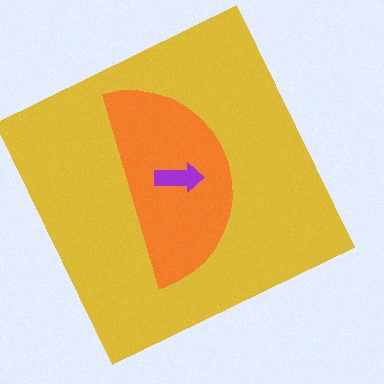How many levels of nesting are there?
3.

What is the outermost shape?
The yellow square.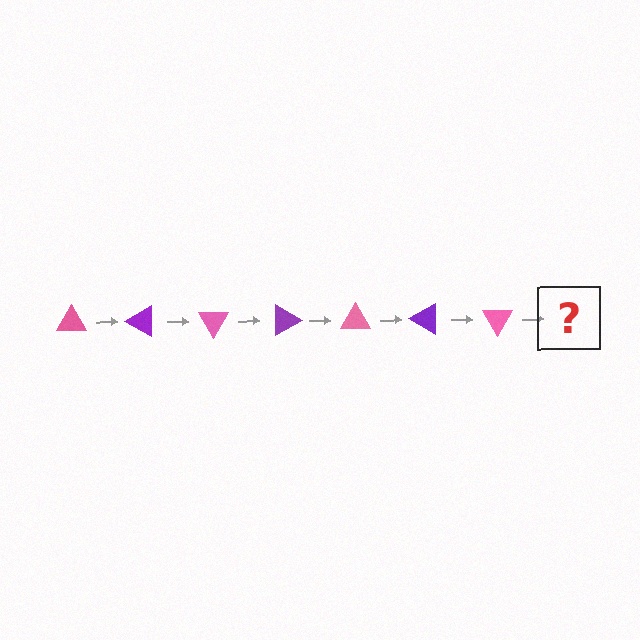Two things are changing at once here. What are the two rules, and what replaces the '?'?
The two rules are that it rotates 30 degrees each step and the color cycles through pink and purple. The '?' should be a purple triangle, rotated 210 degrees from the start.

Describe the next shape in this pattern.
It should be a purple triangle, rotated 210 degrees from the start.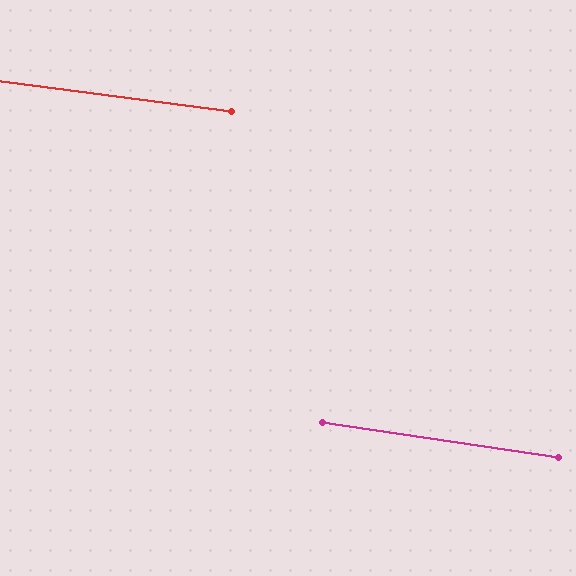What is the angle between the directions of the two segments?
Approximately 1 degree.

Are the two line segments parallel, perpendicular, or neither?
Parallel — their directions differ by only 1.2°.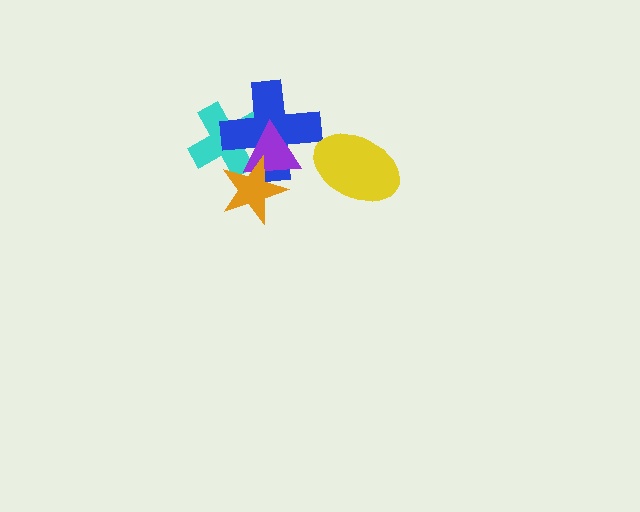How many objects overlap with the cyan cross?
3 objects overlap with the cyan cross.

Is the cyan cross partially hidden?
Yes, it is partially covered by another shape.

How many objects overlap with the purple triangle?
3 objects overlap with the purple triangle.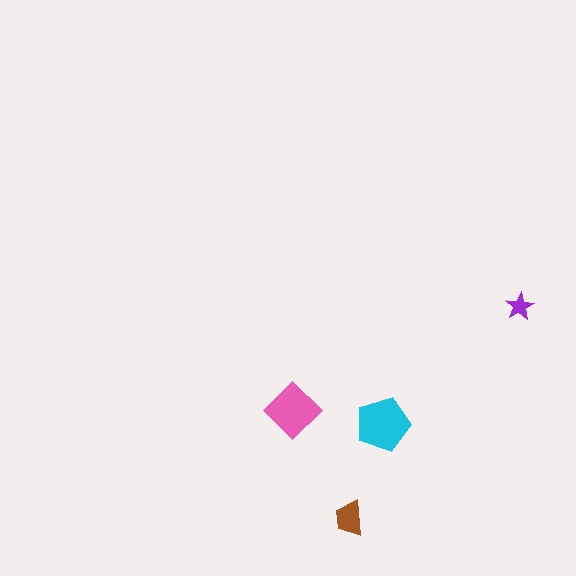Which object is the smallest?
The purple star.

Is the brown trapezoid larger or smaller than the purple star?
Larger.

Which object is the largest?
The cyan pentagon.